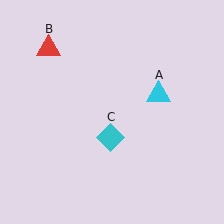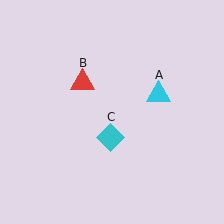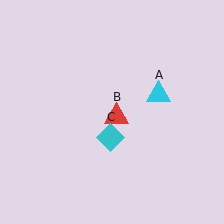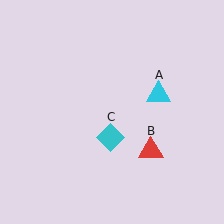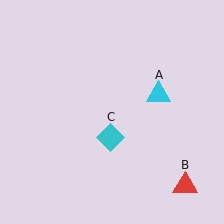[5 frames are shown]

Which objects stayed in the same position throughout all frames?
Cyan triangle (object A) and cyan diamond (object C) remained stationary.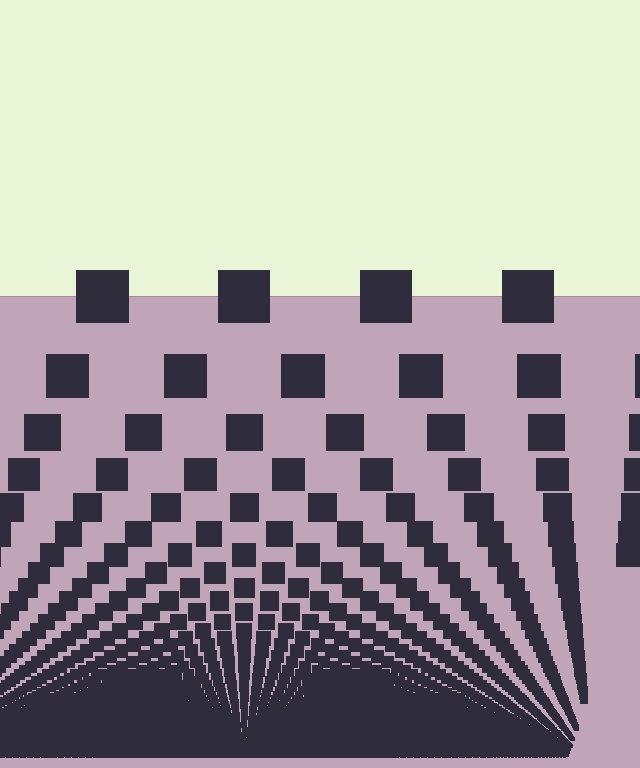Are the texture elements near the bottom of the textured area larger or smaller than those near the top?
Smaller. The gradient is inverted — elements near the bottom are smaller and denser.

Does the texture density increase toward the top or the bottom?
Density increases toward the bottom.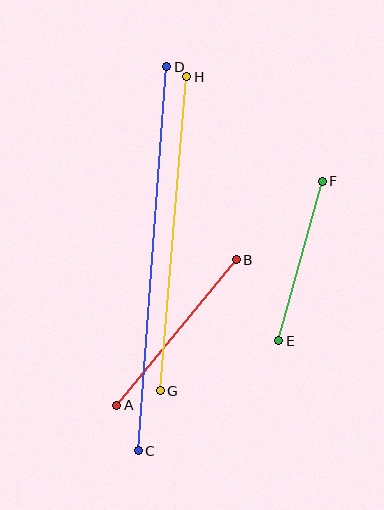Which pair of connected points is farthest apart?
Points C and D are farthest apart.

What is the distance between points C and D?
The distance is approximately 385 pixels.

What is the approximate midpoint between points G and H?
The midpoint is at approximately (174, 234) pixels.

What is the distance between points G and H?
The distance is approximately 315 pixels.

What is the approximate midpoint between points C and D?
The midpoint is at approximately (153, 259) pixels.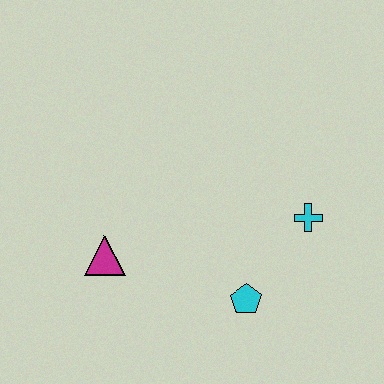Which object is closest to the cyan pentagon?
The cyan cross is closest to the cyan pentagon.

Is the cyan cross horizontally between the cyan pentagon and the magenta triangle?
No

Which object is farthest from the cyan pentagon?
The magenta triangle is farthest from the cyan pentagon.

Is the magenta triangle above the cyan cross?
No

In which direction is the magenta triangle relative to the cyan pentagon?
The magenta triangle is to the left of the cyan pentagon.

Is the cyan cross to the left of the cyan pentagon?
No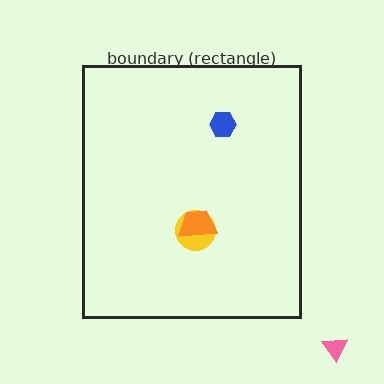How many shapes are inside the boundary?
3 inside, 1 outside.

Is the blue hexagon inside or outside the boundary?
Inside.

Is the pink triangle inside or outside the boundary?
Outside.